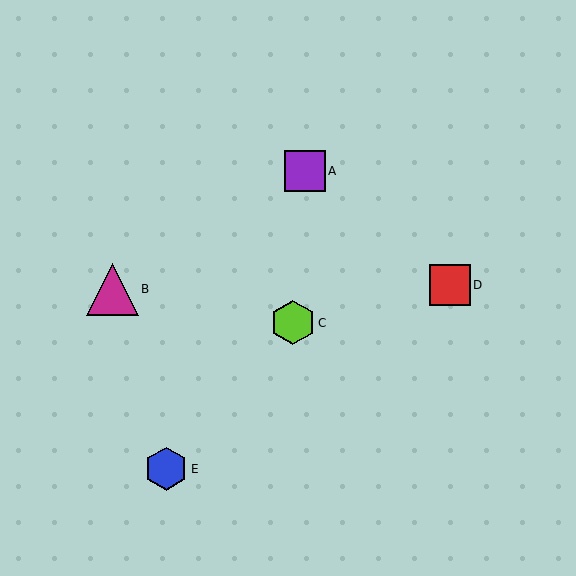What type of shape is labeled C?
Shape C is a lime hexagon.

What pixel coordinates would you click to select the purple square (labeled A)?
Click at (305, 171) to select the purple square A.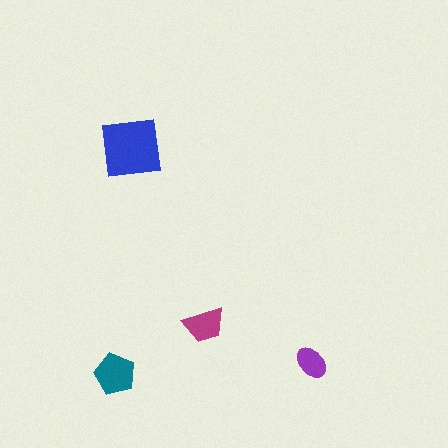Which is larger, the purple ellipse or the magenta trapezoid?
The magenta trapezoid.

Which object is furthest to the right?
The purple ellipse is rightmost.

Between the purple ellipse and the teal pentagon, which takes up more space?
The teal pentagon.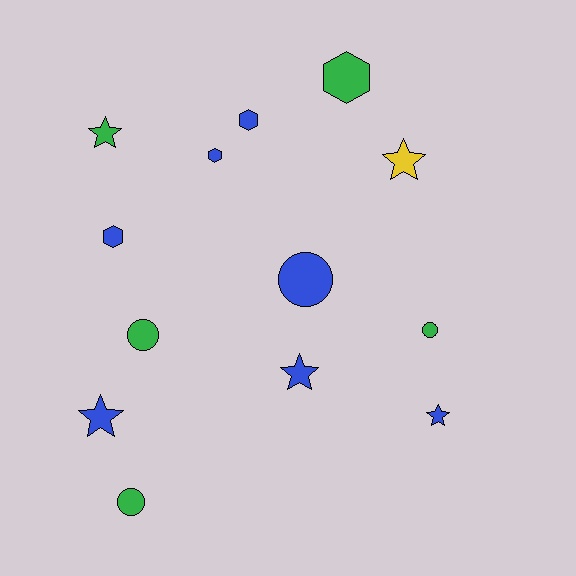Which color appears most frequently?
Blue, with 7 objects.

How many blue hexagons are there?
There are 3 blue hexagons.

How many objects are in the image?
There are 13 objects.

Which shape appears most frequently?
Star, with 5 objects.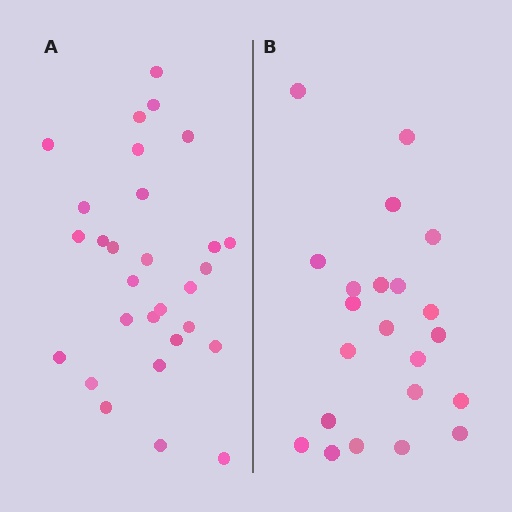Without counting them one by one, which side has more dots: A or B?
Region A (the left region) has more dots.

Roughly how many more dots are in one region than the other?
Region A has roughly 8 or so more dots than region B.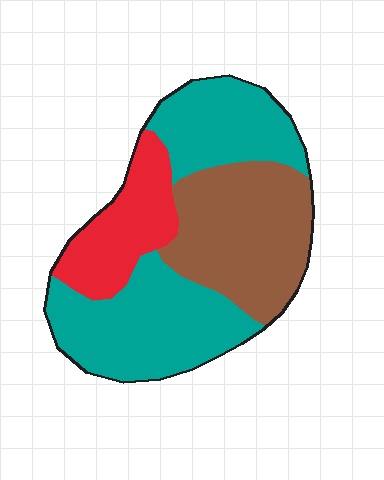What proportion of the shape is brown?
Brown covers about 30% of the shape.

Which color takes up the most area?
Teal, at roughly 50%.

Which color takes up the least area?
Red, at roughly 20%.